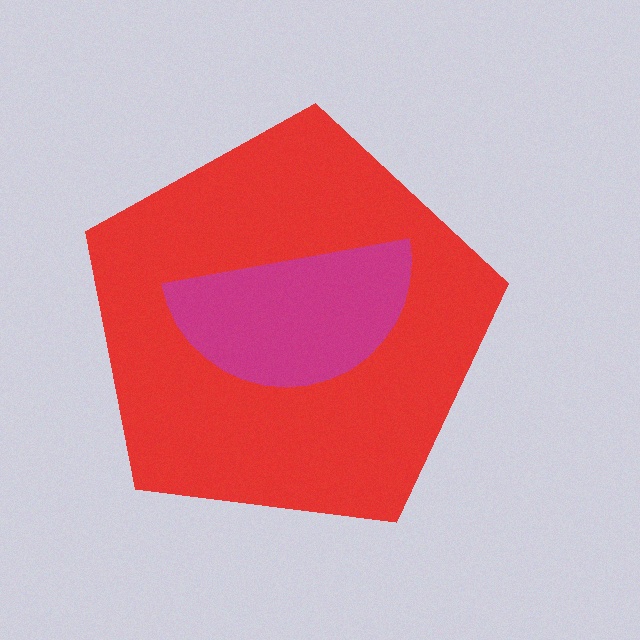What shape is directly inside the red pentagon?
The magenta semicircle.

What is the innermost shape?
The magenta semicircle.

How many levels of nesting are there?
2.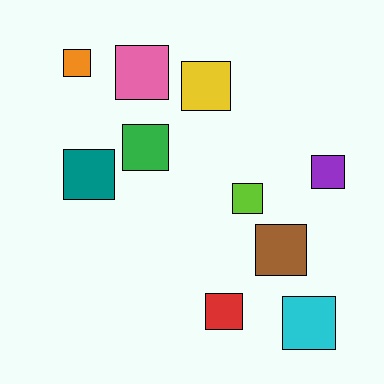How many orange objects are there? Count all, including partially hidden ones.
There is 1 orange object.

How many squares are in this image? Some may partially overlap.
There are 10 squares.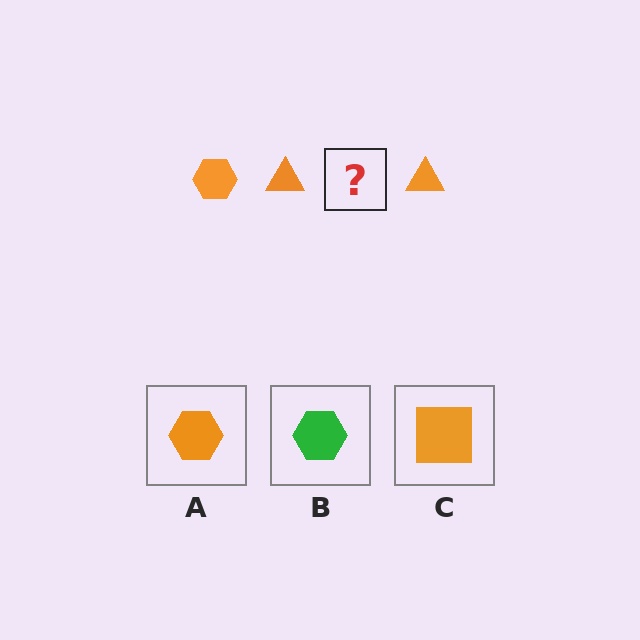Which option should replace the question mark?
Option A.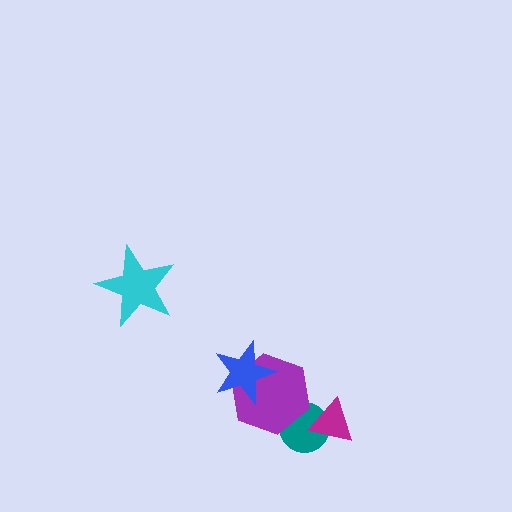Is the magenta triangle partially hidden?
No, no other shape covers it.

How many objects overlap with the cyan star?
0 objects overlap with the cyan star.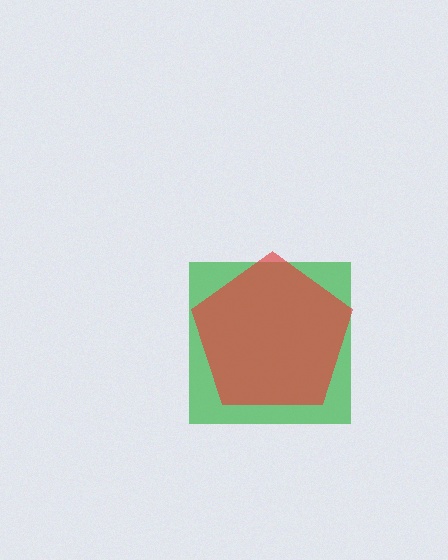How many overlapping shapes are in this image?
There are 2 overlapping shapes in the image.